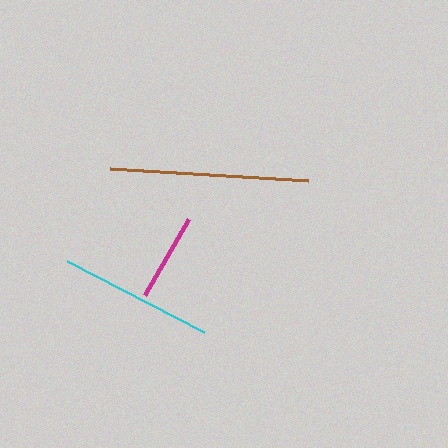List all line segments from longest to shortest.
From longest to shortest: brown, cyan, magenta.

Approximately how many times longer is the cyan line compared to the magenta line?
The cyan line is approximately 1.7 times the length of the magenta line.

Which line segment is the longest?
The brown line is the longest at approximately 199 pixels.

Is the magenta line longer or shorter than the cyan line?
The cyan line is longer than the magenta line.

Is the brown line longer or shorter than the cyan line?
The brown line is longer than the cyan line.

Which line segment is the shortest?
The magenta line is the shortest at approximately 88 pixels.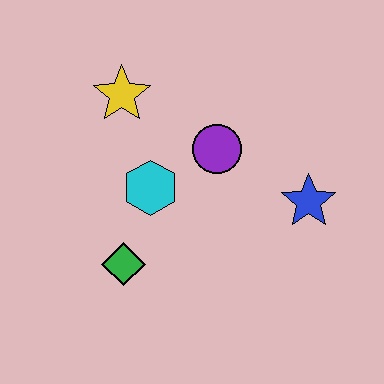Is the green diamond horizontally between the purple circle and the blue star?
No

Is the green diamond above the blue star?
No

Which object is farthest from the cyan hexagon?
The blue star is farthest from the cyan hexagon.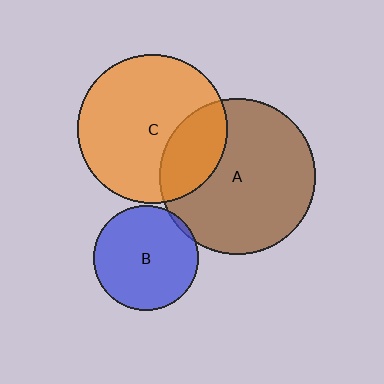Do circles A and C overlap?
Yes.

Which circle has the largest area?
Circle A (brown).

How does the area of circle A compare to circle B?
Approximately 2.2 times.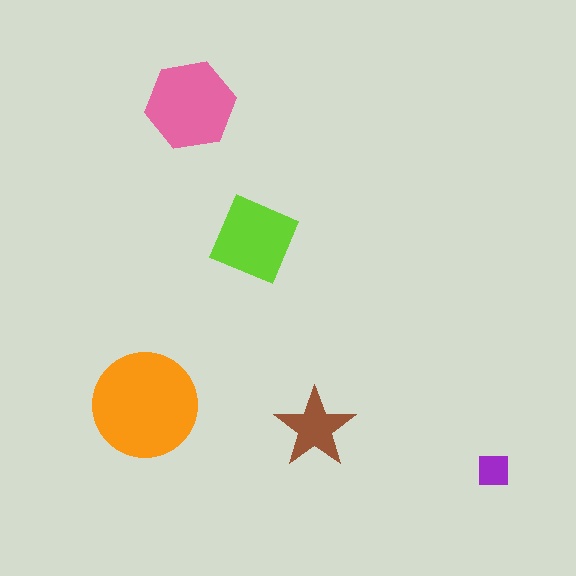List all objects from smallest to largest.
The purple square, the brown star, the lime diamond, the pink hexagon, the orange circle.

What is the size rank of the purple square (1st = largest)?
5th.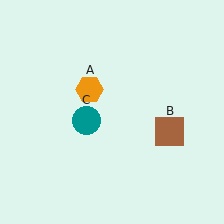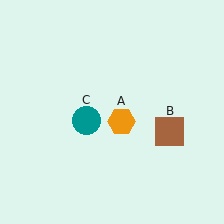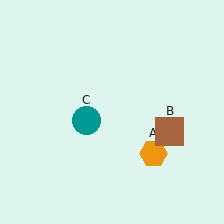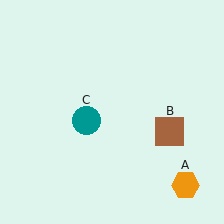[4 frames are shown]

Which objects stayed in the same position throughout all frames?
Brown square (object B) and teal circle (object C) remained stationary.